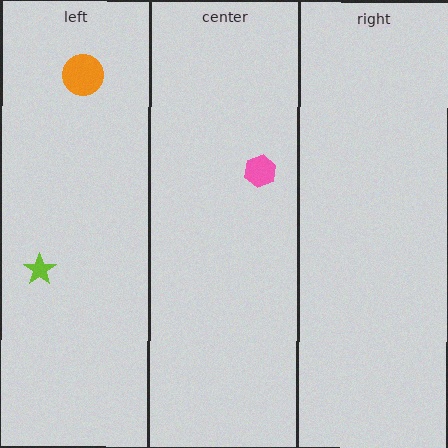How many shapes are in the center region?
1.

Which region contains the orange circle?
The left region.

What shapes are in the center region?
The pink hexagon.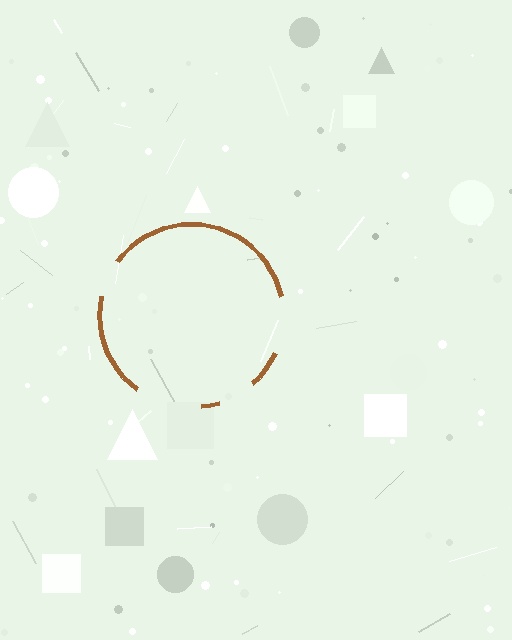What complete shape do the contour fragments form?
The contour fragments form a circle.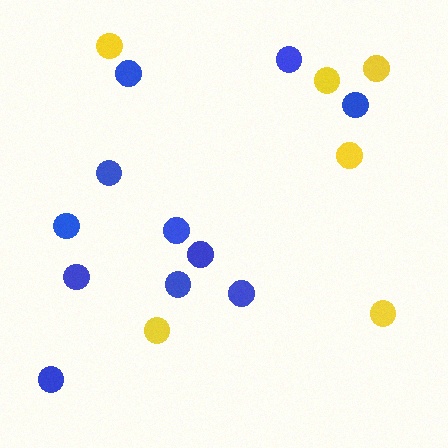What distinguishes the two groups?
There are 2 groups: one group of blue circles (11) and one group of yellow circles (6).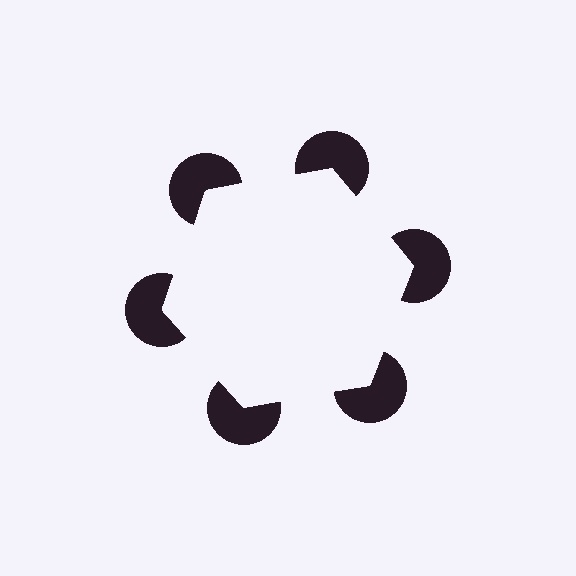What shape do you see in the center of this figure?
An illusory hexagon — its edges are inferred from the aligned wedge cuts in the pac-man discs, not physically drawn.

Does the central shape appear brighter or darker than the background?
It typically appears slightly brighter than the background, even though no actual brightness change is drawn.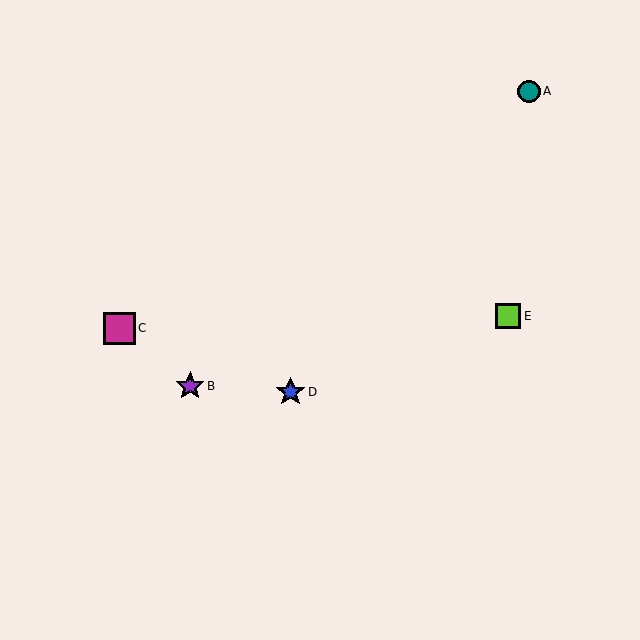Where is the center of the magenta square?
The center of the magenta square is at (119, 328).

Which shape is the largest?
The magenta square (labeled C) is the largest.